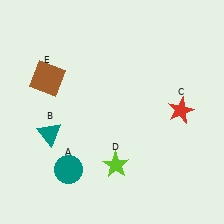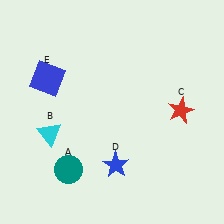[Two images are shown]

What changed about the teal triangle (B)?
In Image 1, B is teal. In Image 2, it changed to cyan.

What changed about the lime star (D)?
In Image 1, D is lime. In Image 2, it changed to blue.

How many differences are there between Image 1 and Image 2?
There are 3 differences between the two images.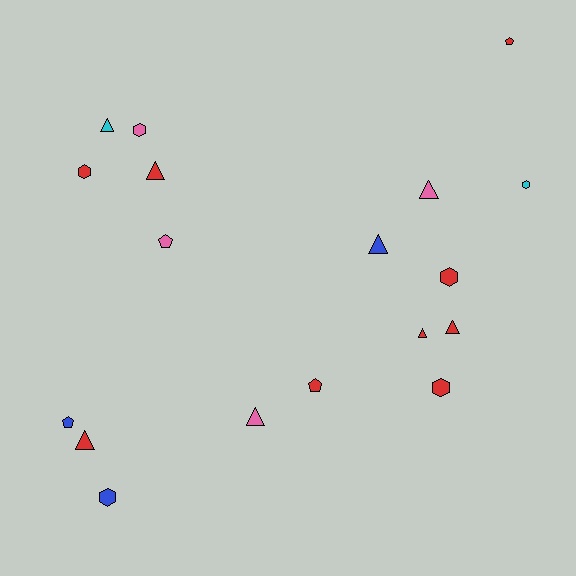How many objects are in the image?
There are 18 objects.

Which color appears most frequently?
Red, with 9 objects.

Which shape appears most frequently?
Triangle, with 8 objects.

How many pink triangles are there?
There are 2 pink triangles.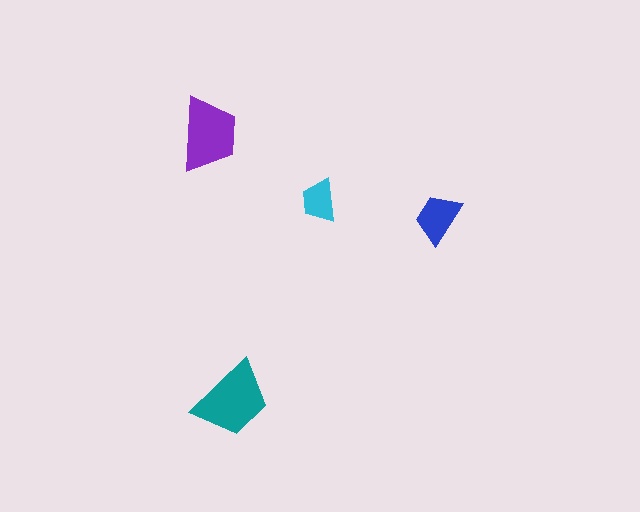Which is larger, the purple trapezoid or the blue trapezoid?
The purple one.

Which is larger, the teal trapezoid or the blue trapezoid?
The teal one.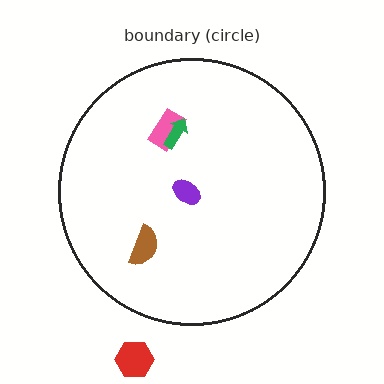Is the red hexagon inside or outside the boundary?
Outside.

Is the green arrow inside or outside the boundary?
Inside.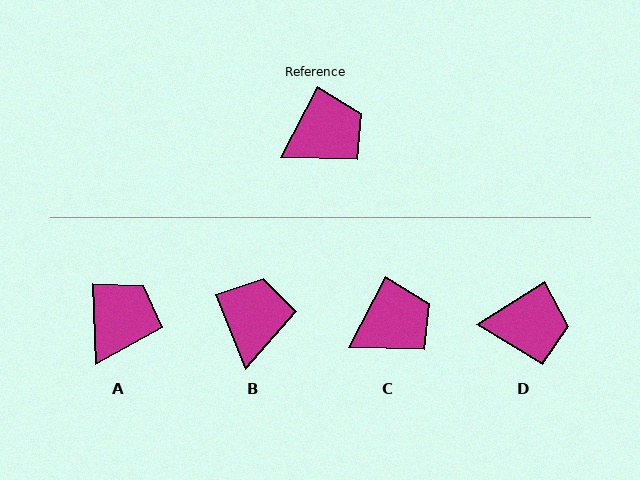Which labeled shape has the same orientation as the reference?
C.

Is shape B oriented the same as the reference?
No, it is off by about 50 degrees.